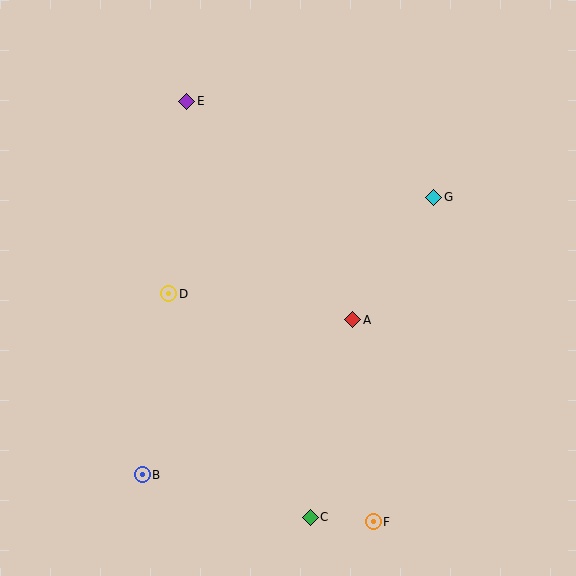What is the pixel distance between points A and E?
The distance between A and E is 274 pixels.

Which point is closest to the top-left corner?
Point E is closest to the top-left corner.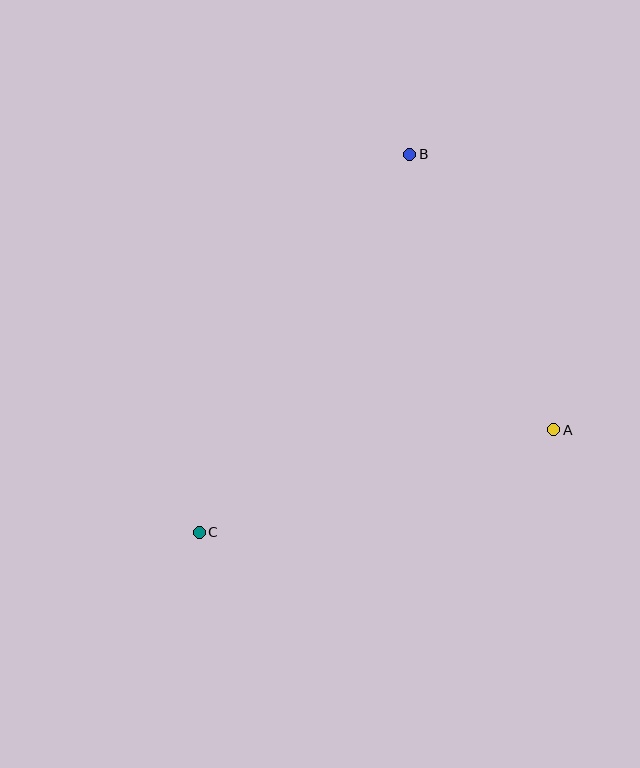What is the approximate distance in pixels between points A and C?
The distance between A and C is approximately 369 pixels.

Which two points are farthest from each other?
Points B and C are farthest from each other.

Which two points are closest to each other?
Points A and B are closest to each other.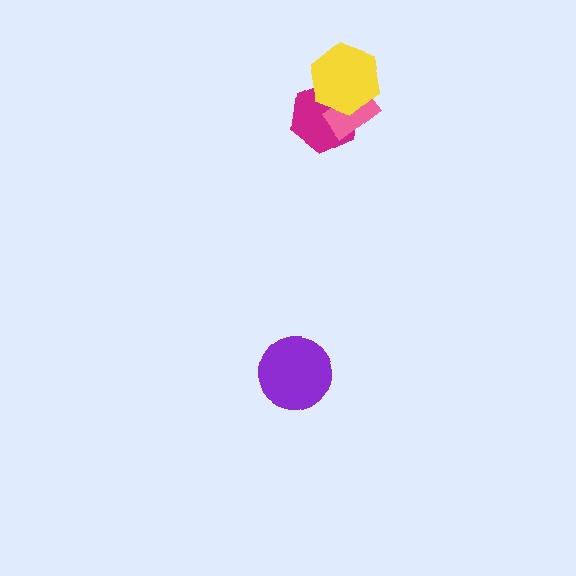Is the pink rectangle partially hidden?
Yes, it is partially covered by another shape.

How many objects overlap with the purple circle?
0 objects overlap with the purple circle.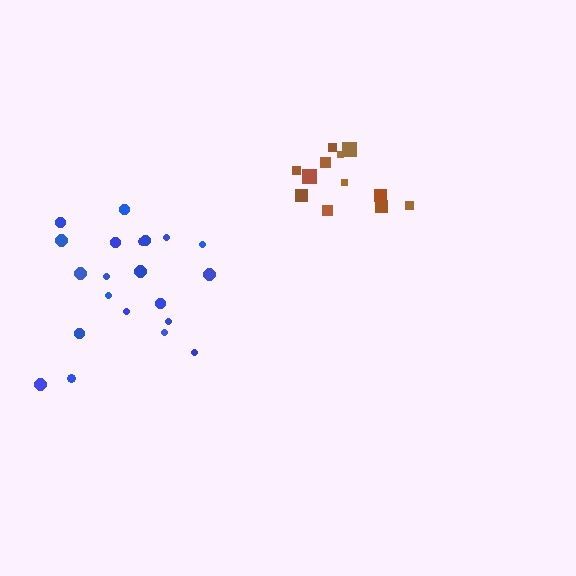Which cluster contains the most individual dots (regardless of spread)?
Blue (21).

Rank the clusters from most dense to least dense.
brown, blue.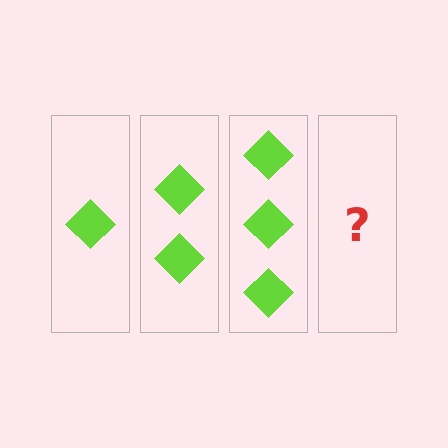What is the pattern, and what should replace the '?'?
The pattern is that each step adds one more diamond. The '?' should be 4 diamonds.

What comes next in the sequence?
The next element should be 4 diamonds.